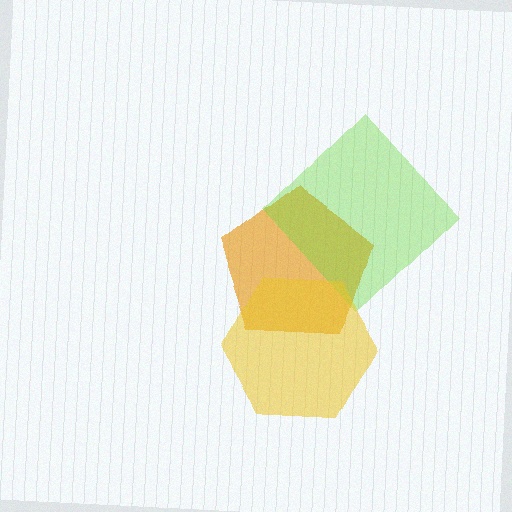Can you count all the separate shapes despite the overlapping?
Yes, there are 3 separate shapes.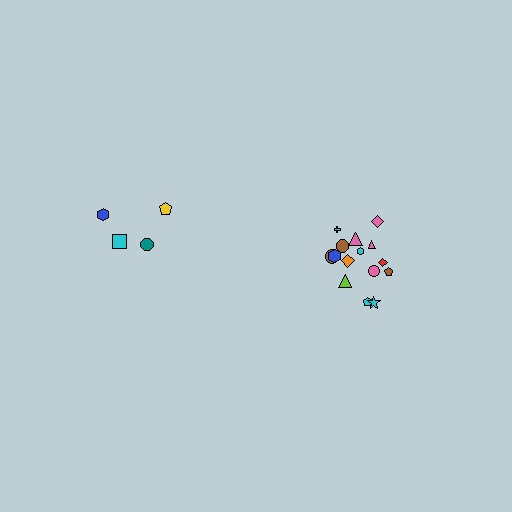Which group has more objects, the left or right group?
The right group.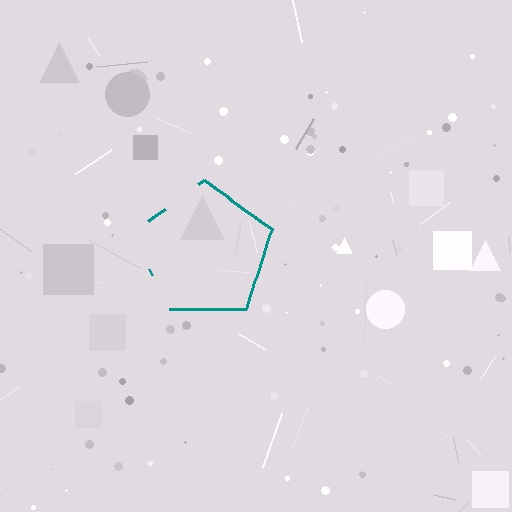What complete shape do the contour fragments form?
The contour fragments form a pentagon.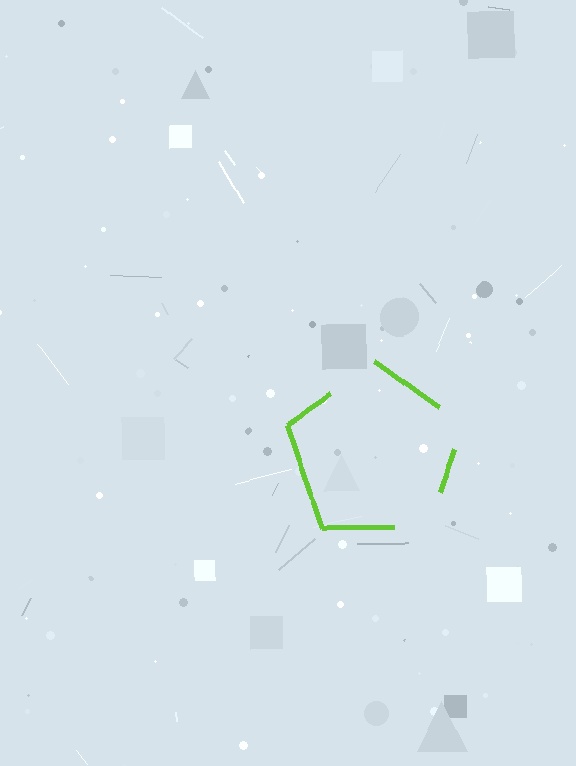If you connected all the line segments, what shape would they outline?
They would outline a pentagon.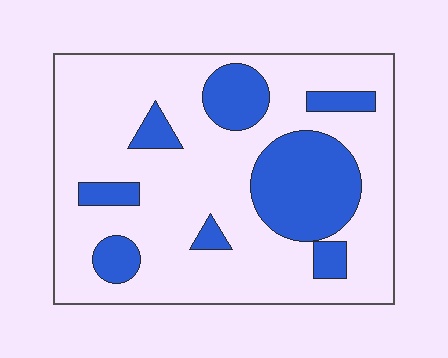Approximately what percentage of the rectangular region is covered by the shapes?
Approximately 25%.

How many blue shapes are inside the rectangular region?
8.